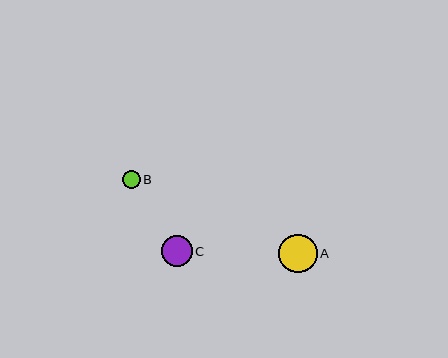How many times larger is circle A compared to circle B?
Circle A is approximately 2.2 times the size of circle B.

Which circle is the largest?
Circle A is the largest with a size of approximately 39 pixels.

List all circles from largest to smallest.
From largest to smallest: A, C, B.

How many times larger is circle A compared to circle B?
Circle A is approximately 2.2 times the size of circle B.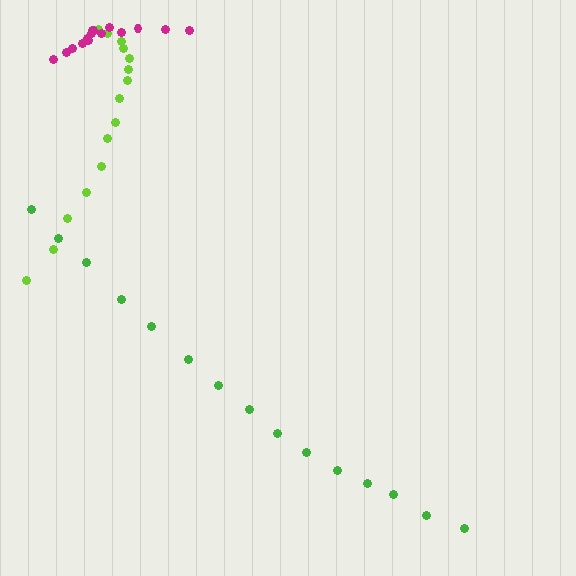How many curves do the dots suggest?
There are 3 distinct paths.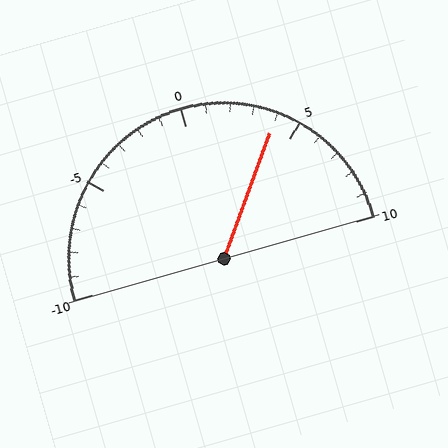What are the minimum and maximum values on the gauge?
The gauge ranges from -10 to 10.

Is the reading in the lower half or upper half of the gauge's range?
The reading is in the upper half of the range (-10 to 10).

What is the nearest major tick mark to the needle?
The nearest major tick mark is 5.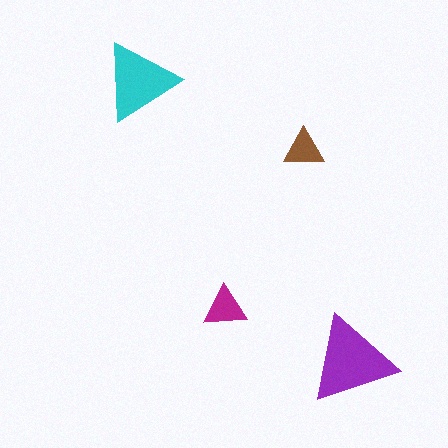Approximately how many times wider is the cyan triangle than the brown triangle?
About 2 times wider.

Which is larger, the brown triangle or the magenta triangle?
The magenta one.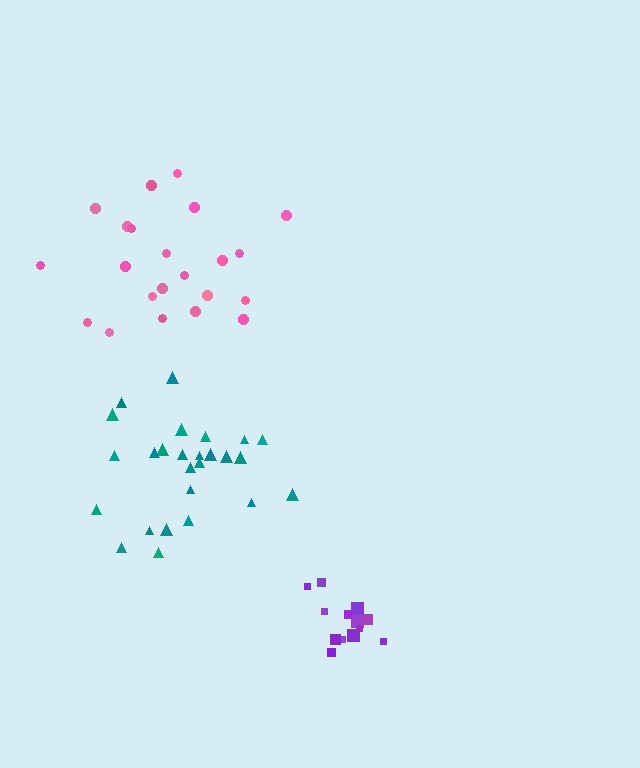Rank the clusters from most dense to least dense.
purple, teal, pink.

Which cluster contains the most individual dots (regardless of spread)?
Teal (26).